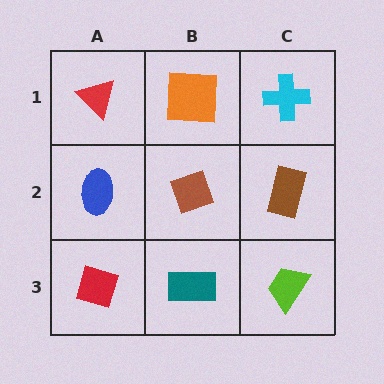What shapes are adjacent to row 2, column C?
A cyan cross (row 1, column C), a lime trapezoid (row 3, column C), a brown diamond (row 2, column B).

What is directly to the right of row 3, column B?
A lime trapezoid.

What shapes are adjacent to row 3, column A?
A blue ellipse (row 2, column A), a teal rectangle (row 3, column B).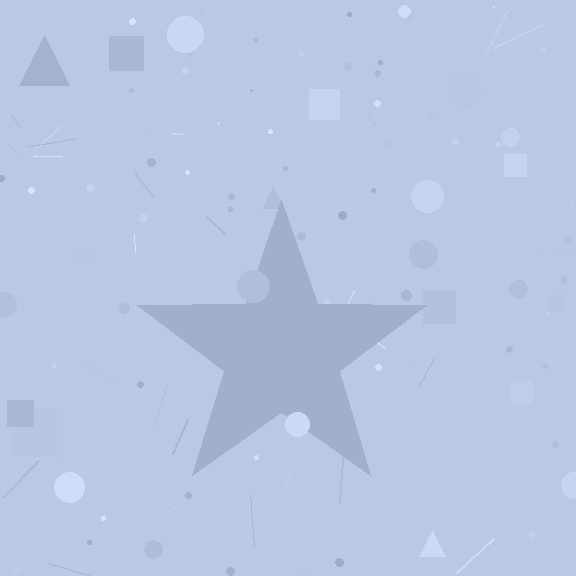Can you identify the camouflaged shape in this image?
The camouflaged shape is a star.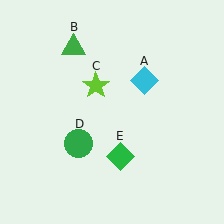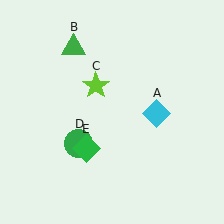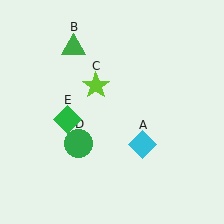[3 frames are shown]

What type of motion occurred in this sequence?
The cyan diamond (object A), green diamond (object E) rotated clockwise around the center of the scene.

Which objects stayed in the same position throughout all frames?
Green triangle (object B) and lime star (object C) and green circle (object D) remained stationary.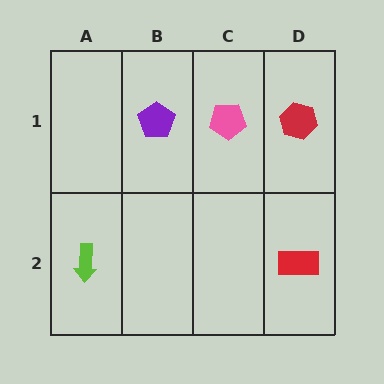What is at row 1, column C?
A pink pentagon.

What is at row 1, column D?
A red hexagon.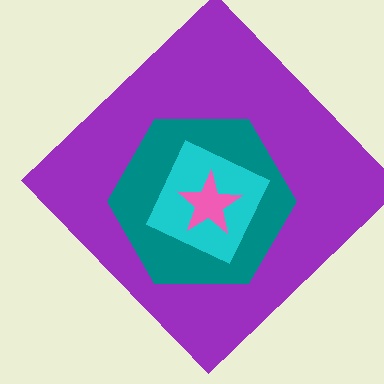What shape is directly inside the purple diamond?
The teal hexagon.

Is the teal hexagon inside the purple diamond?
Yes.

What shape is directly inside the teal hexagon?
The cyan diamond.